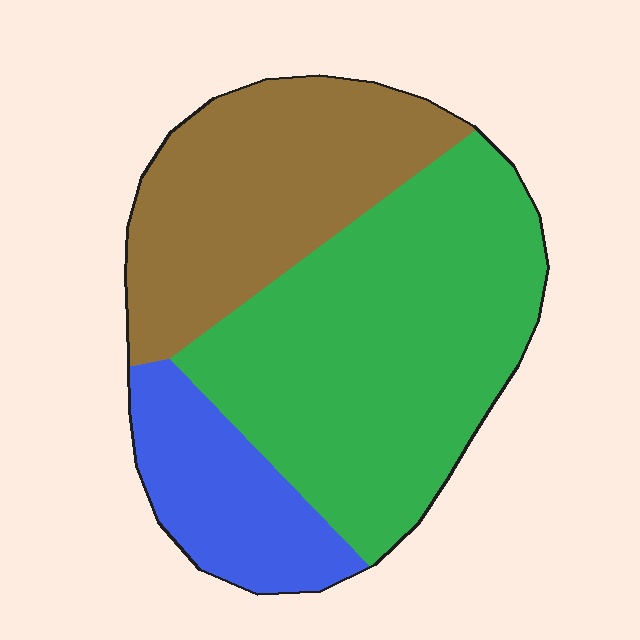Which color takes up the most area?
Green, at roughly 50%.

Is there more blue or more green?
Green.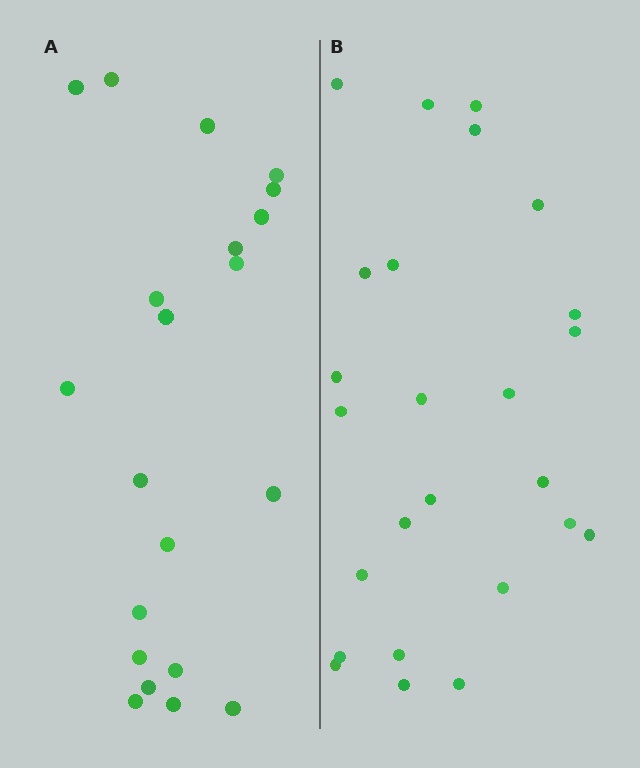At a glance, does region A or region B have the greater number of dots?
Region B (the right region) has more dots.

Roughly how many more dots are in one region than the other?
Region B has about 4 more dots than region A.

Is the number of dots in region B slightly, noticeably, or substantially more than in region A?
Region B has only slightly more — the two regions are fairly close. The ratio is roughly 1.2 to 1.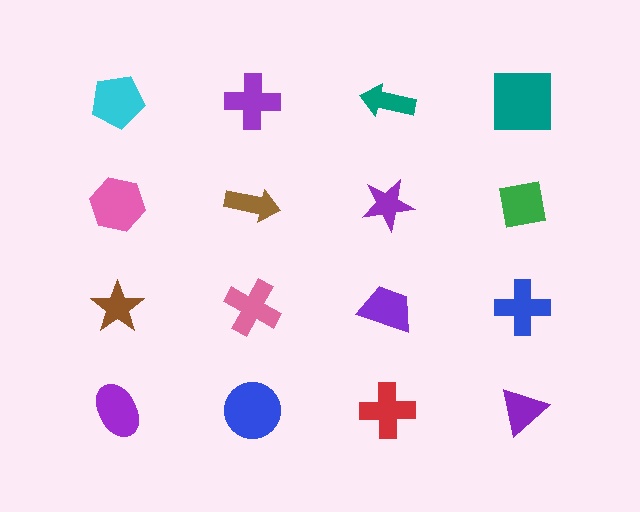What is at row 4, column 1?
A purple ellipse.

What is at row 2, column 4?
A green square.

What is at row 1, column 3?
A teal arrow.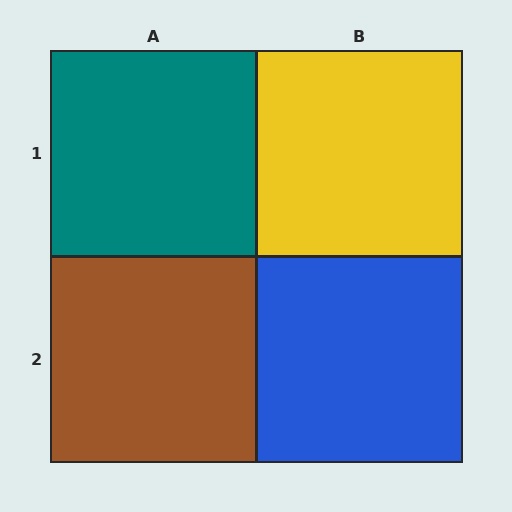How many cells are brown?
1 cell is brown.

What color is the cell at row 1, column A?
Teal.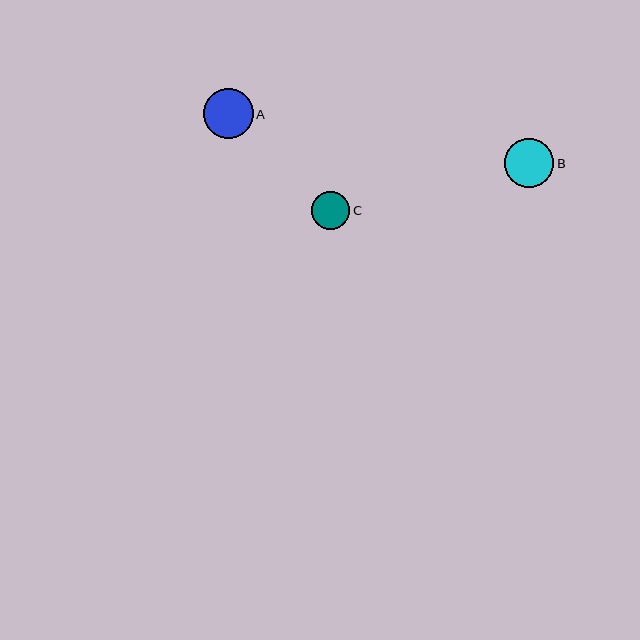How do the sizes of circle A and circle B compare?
Circle A and circle B are approximately the same size.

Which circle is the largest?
Circle A is the largest with a size of approximately 49 pixels.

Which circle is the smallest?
Circle C is the smallest with a size of approximately 38 pixels.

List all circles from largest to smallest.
From largest to smallest: A, B, C.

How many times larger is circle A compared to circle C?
Circle A is approximately 1.3 times the size of circle C.